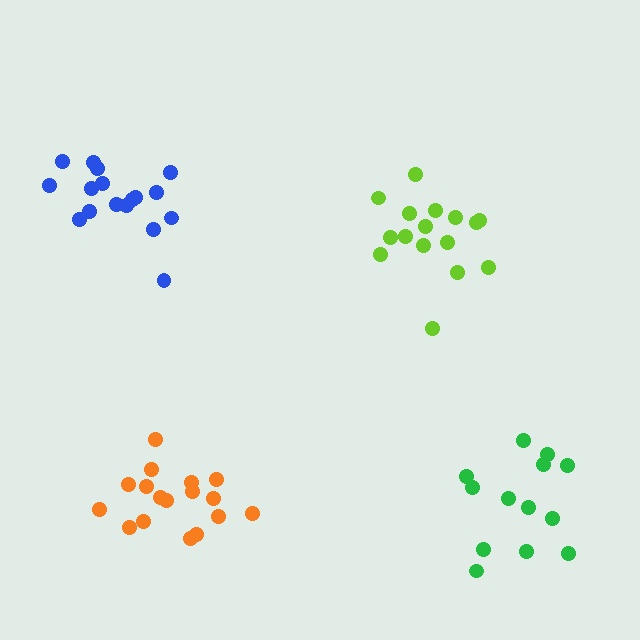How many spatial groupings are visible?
There are 4 spatial groupings.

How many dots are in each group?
Group 1: 16 dots, Group 2: 17 dots, Group 3: 13 dots, Group 4: 17 dots (63 total).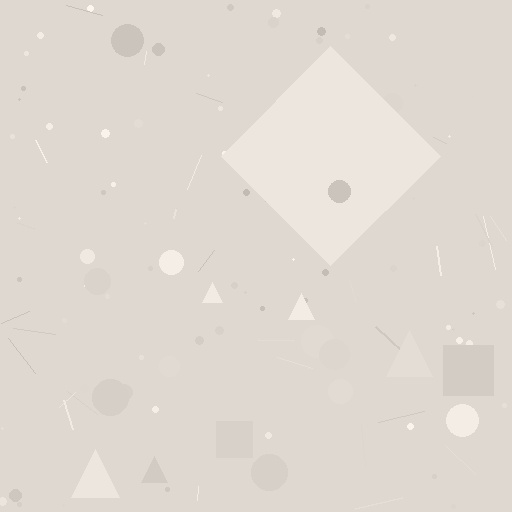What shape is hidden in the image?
A diamond is hidden in the image.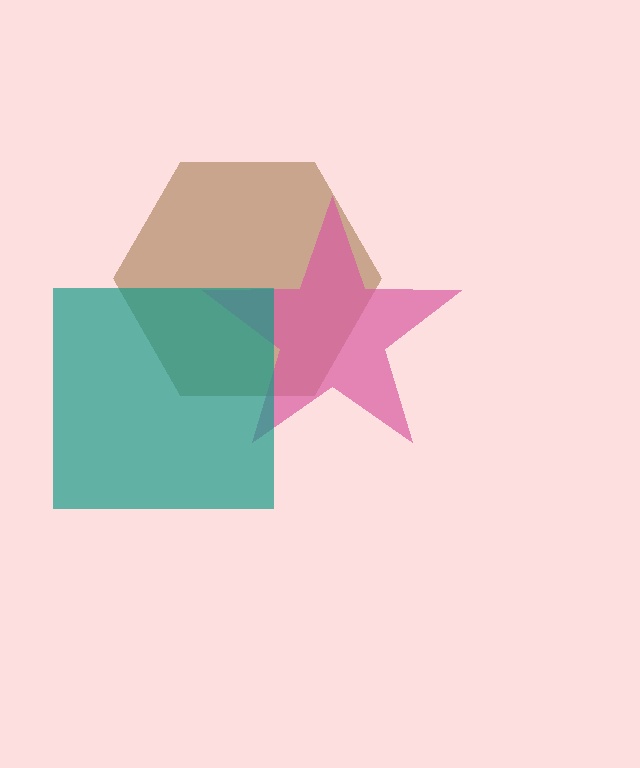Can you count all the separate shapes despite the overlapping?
Yes, there are 3 separate shapes.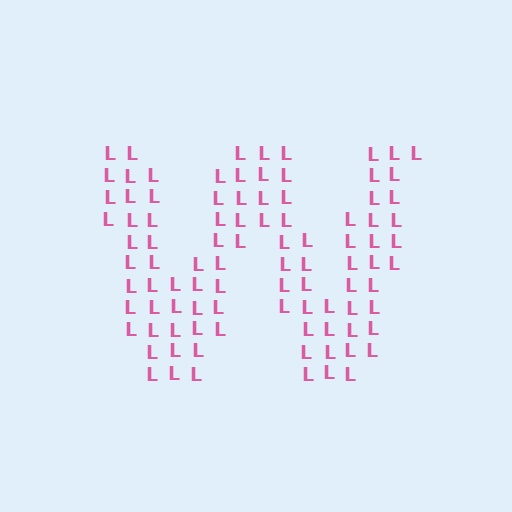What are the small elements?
The small elements are letter L's.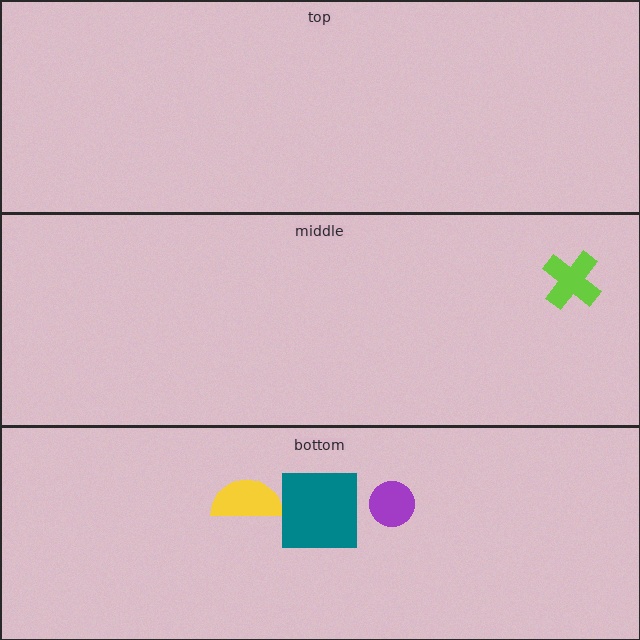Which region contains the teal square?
The bottom region.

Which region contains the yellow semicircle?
The bottom region.